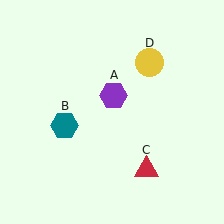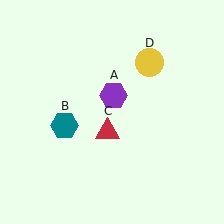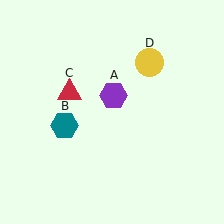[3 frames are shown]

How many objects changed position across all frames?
1 object changed position: red triangle (object C).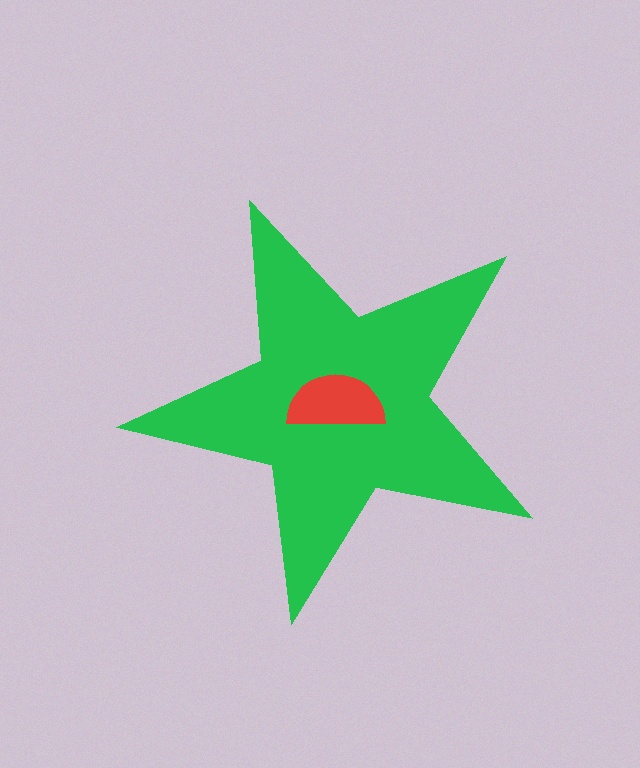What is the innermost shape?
The red semicircle.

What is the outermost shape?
The green star.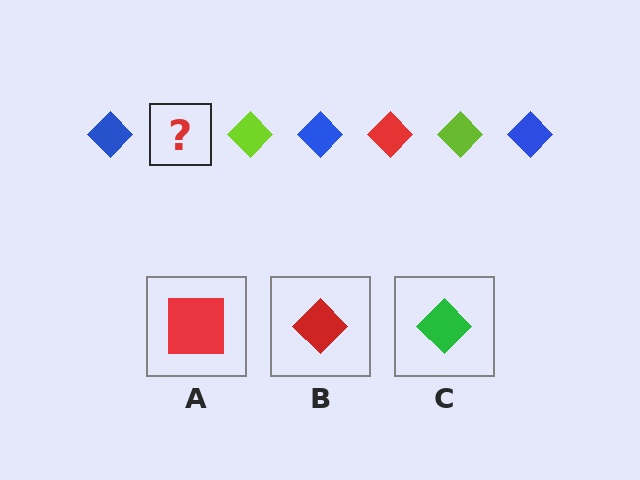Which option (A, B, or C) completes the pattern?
B.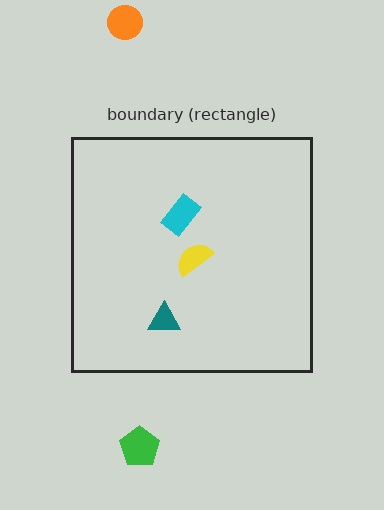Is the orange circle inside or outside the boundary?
Outside.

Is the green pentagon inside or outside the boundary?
Outside.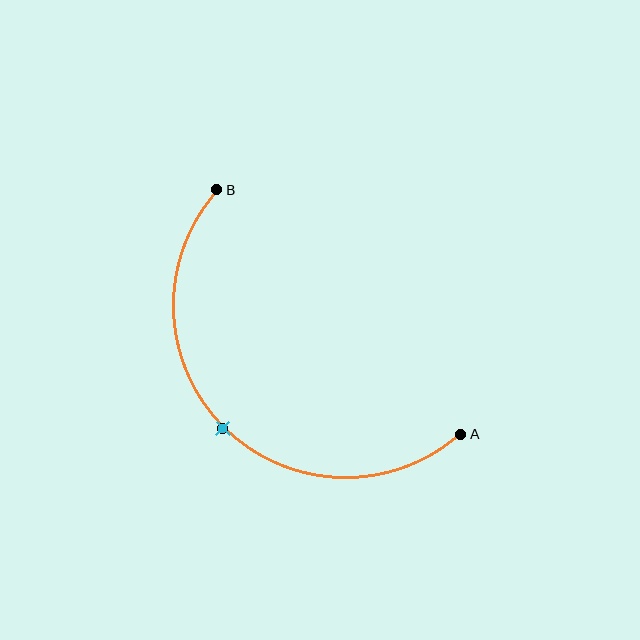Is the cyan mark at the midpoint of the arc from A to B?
Yes. The cyan mark lies on the arc at equal arc-length from both A and B — it is the arc midpoint.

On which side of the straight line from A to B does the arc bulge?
The arc bulges below and to the left of the straight line connecting A and B.